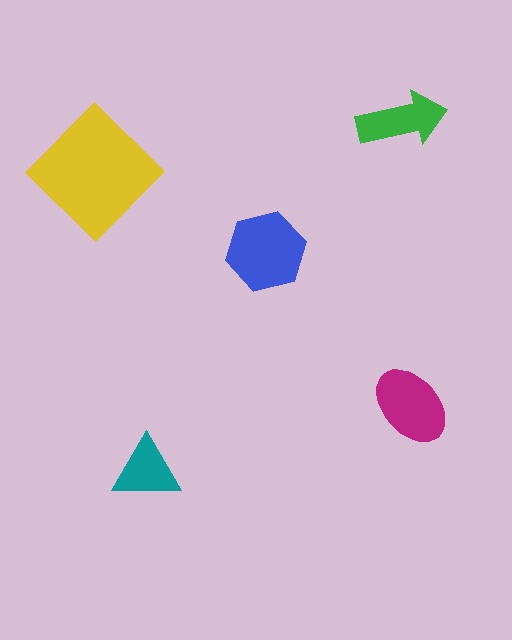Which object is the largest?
The yellow diamond.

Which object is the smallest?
The teal triangle.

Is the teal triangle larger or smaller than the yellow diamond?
Smaller.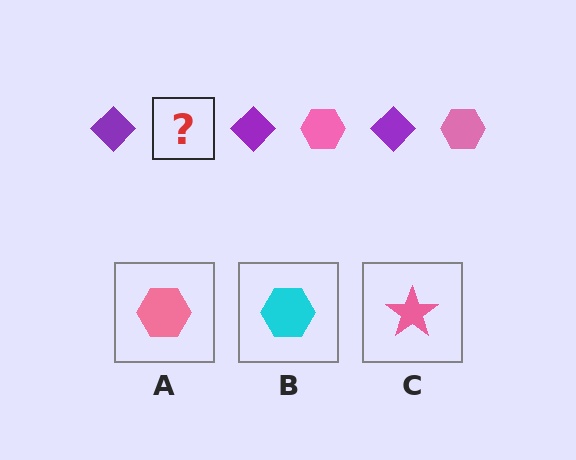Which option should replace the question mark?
Option A.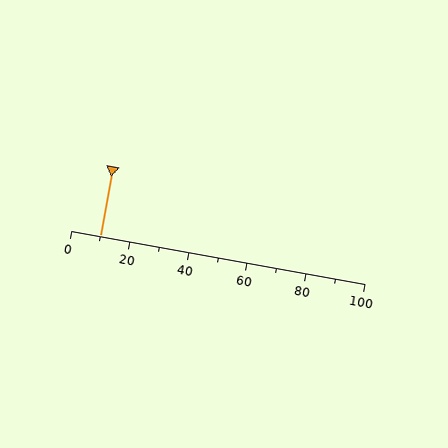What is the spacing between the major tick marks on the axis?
The major ticks are spaced 20 apart.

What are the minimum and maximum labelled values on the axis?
The axis runs from 0 to 100.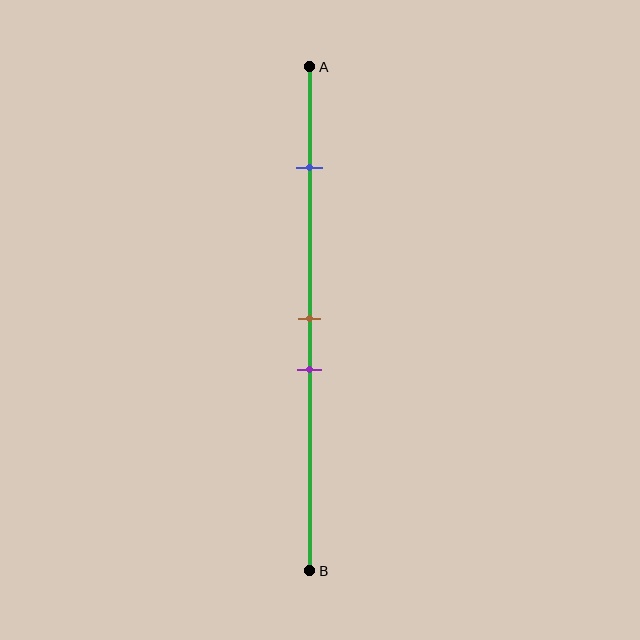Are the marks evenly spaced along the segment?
No, the marks are not evenly spaced.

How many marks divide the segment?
There are 3 marks dividing the segment.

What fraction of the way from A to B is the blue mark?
The blue mark is approximately 20% (0.2) of the way from A to B.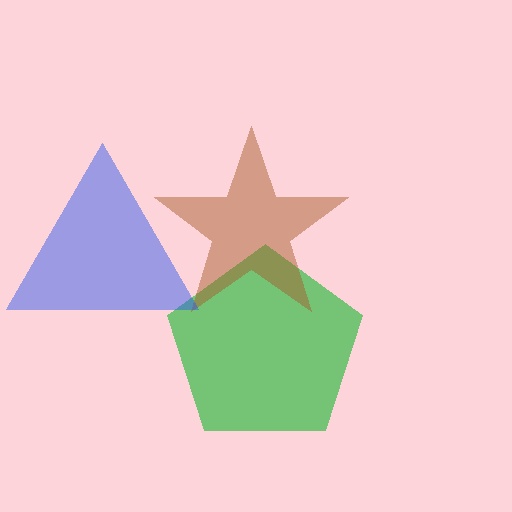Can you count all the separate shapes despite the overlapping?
Yes, there are 3 separate shapes.